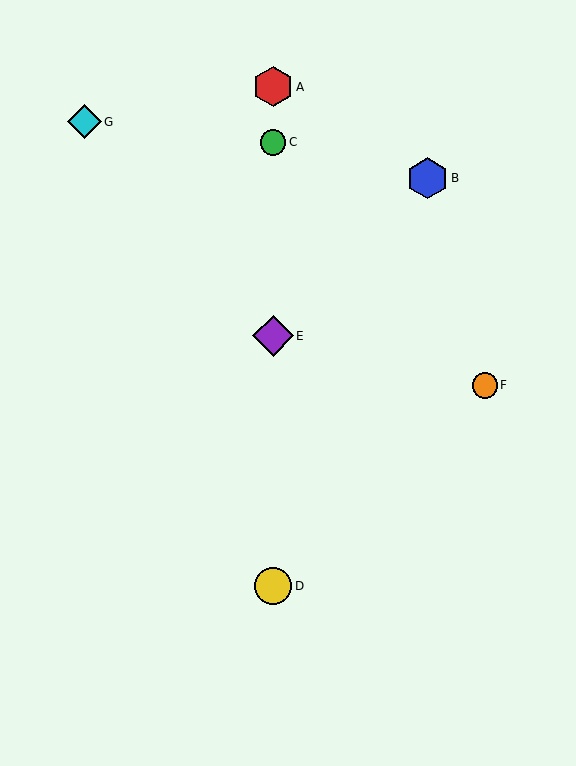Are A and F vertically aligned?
No, A is at x≈273 and F is at x≈485.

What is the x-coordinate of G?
Object G is at x≈84.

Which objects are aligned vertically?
Objects A, C, D, E are aligned vertically.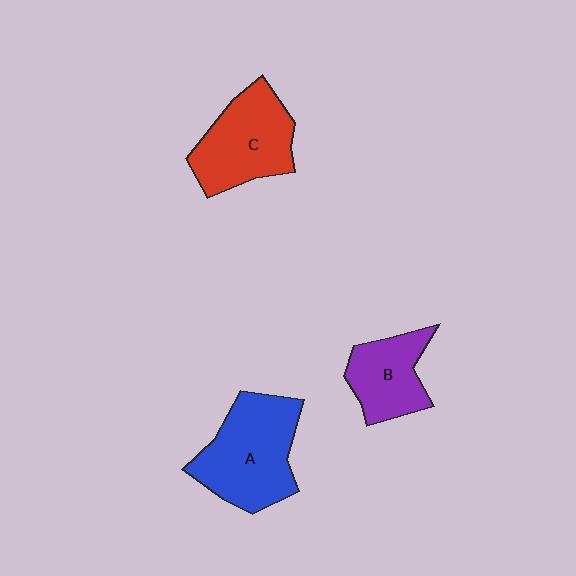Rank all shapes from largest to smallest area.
From largest to smallest: A (blue), C (red), B (purple).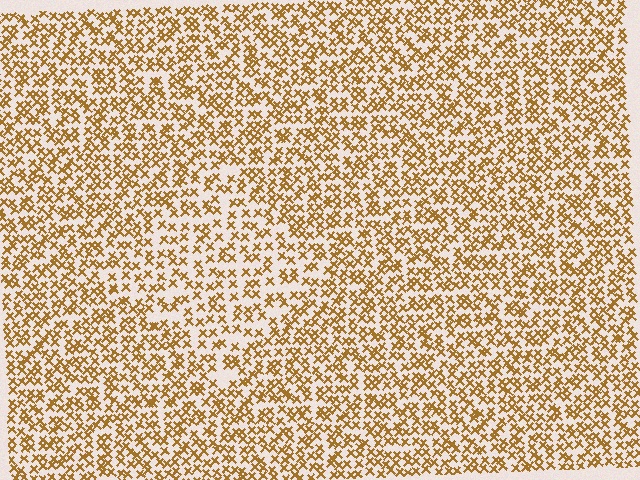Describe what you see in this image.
The image contains small brown elements arranged at two different densities. A diamond-shaped region is visible where the elements are less densely packed than the surrounding area.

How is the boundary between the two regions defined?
The boundary is defined by a change in element density (approximately 1.5x ratio). All elements are the same color, size, and shape.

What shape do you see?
I see a diamond.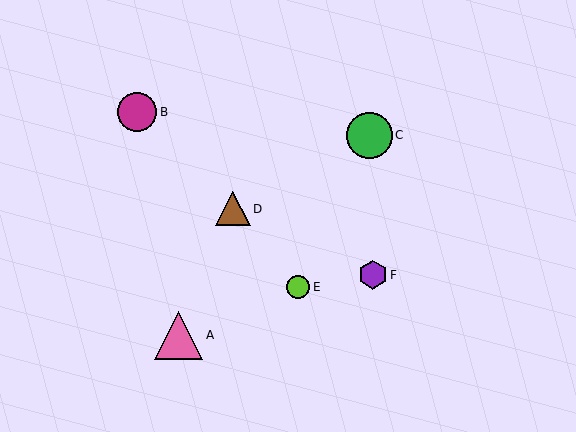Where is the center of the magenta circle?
The center of the magenta circle is at (137, 112).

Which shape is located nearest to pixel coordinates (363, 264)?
The purple hexagon (labeled F) at (373, 275) is nearest to that location.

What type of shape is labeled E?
Shape E is a lime circle.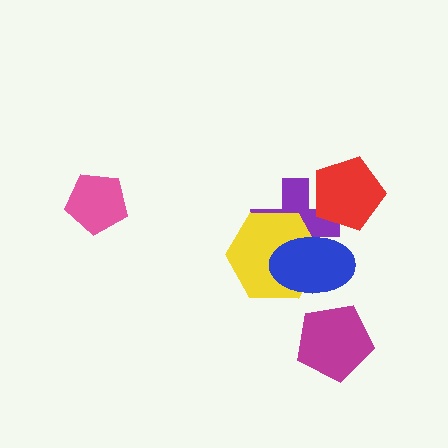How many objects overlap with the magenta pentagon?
0 objects overlap with the magenta pentagon.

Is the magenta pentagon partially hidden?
No, no other shape covers it.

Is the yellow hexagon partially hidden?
Yes, it is partially covered by another shape.